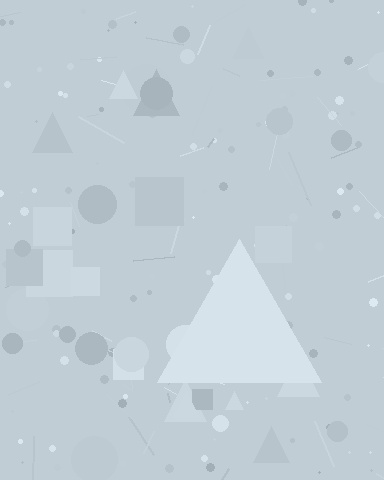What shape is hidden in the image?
A triangle is hidden in the image.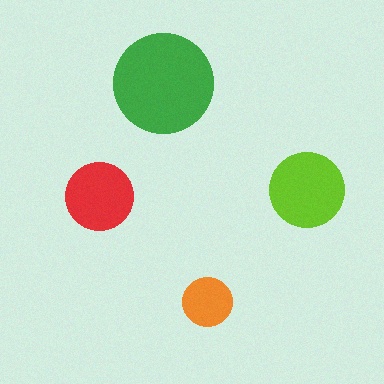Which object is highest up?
The green circle is topmost.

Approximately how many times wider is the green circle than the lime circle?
About 1.5 times wider.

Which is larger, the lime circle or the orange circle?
The lime one.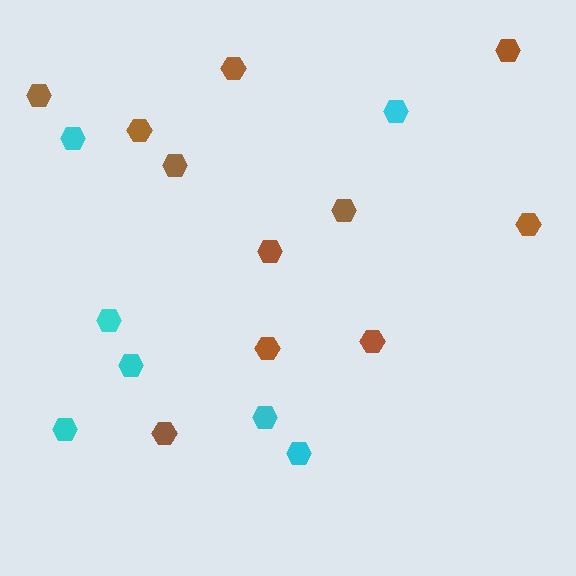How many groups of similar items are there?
There are 2 groups: one group of cyan hexagons (7) and one group of brown hexagons (11).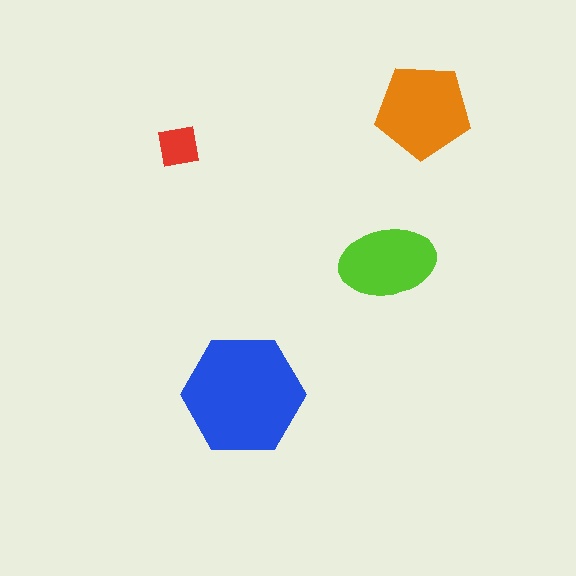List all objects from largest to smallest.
The blue hexagon, the orange pentagon, the lime ellipse, the red square.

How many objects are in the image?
There are 4 objects in the image.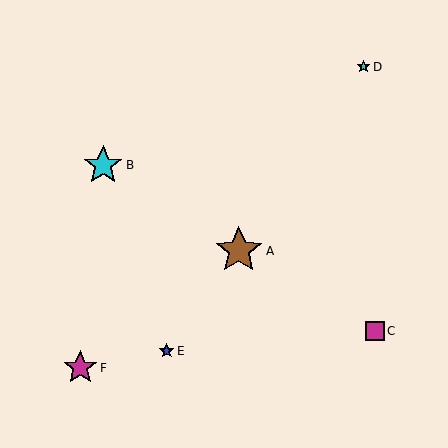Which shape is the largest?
The brown star (labeled A) is the largest.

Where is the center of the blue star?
The center of the blue star is at (167, 351).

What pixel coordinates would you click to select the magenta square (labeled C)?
Click at (375, 331) to select the magenta square C.